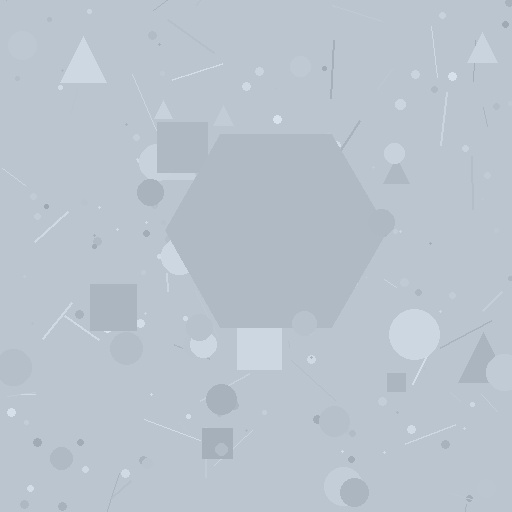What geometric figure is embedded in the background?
A hexagon is embedded in the background.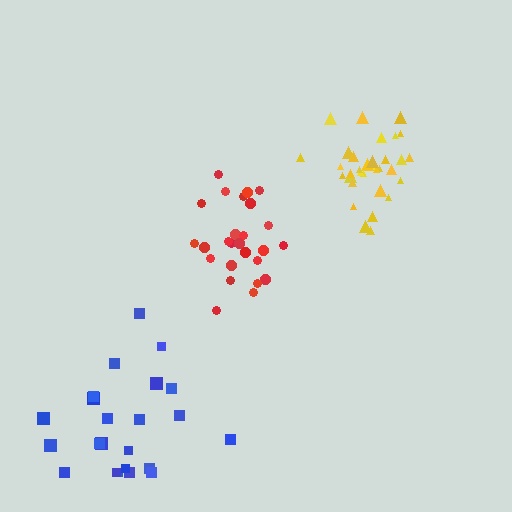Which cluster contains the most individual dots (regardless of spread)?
Yellow (34).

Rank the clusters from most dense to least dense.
yellow, red, blue.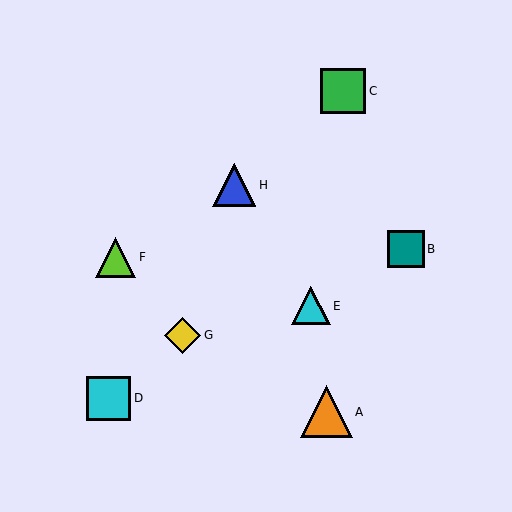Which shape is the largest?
The orange triangle (labeled A) is the largest.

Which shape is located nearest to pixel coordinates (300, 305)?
The cyan triangle (labeled E) at (311, 306) is nearest to that location.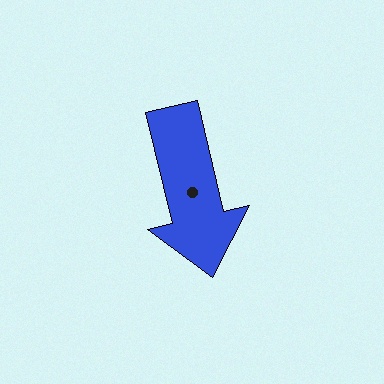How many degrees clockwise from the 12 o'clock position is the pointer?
Approximately 167 degrees.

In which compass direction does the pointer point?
South.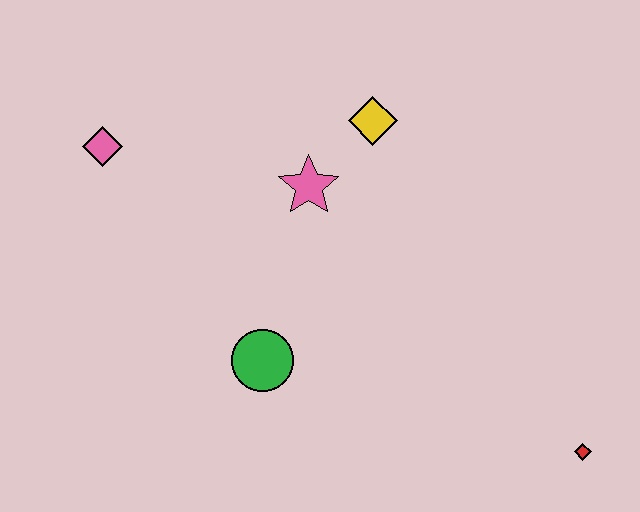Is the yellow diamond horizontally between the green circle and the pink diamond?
No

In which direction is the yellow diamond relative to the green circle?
The yellow diamond is above the green circle.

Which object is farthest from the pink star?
The red diamond is farthest from the pink star.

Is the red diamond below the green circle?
Yes